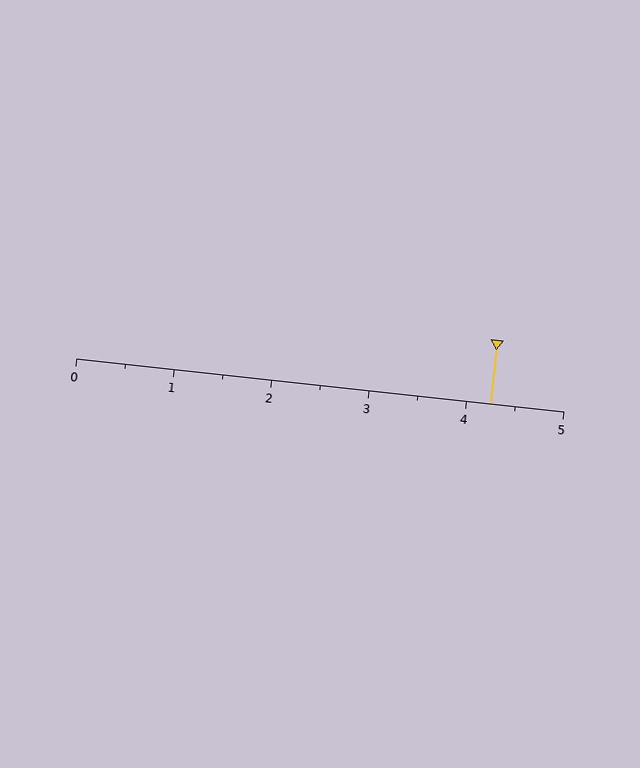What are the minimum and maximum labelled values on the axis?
The axis runs from 0 to 5.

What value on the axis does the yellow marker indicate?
The marker indicates approximately 4.2.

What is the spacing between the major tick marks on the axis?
The major ticks are spaced 1 apart.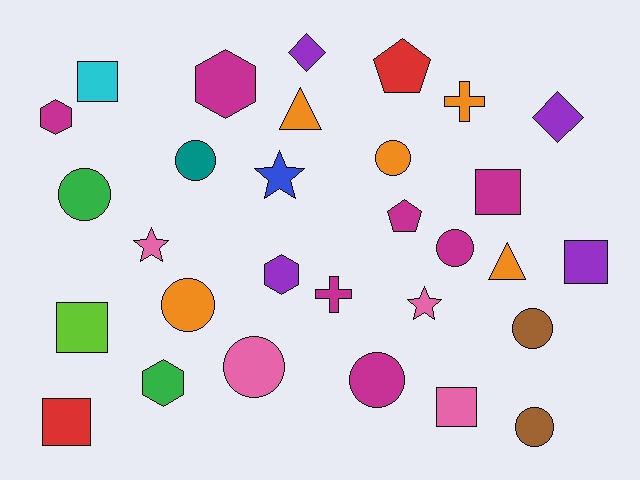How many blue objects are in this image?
There is 1 blue object.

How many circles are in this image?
There are 9 circles.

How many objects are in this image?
There are 30 objects.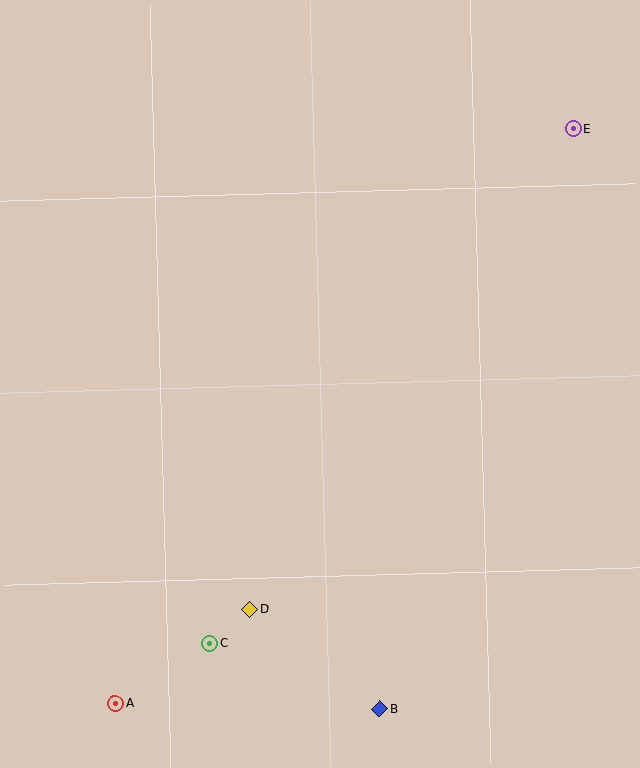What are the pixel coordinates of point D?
Point D is at (250, 609).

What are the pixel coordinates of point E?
Point E is at (573, 129).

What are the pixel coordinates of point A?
Point A is at (115, 704).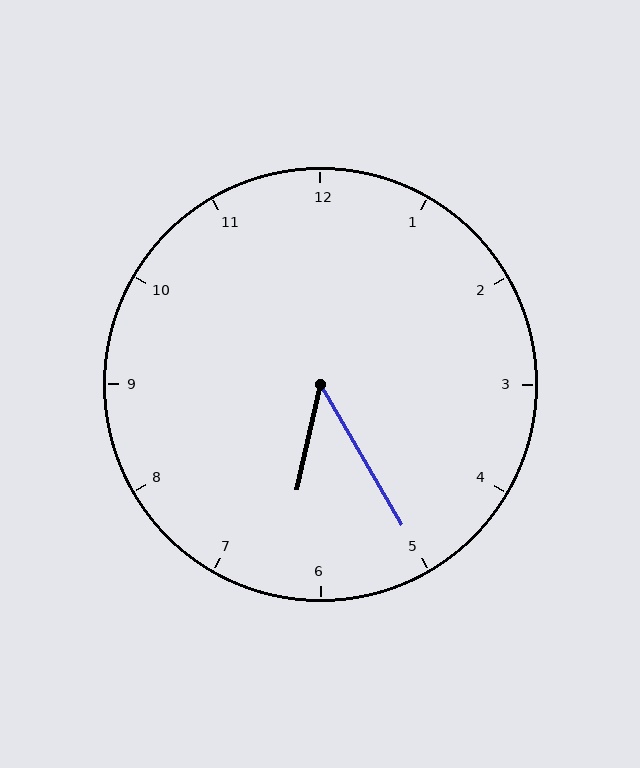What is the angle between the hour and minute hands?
Approximately 42 degrees.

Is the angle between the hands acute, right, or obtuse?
It is acute.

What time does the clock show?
6:25.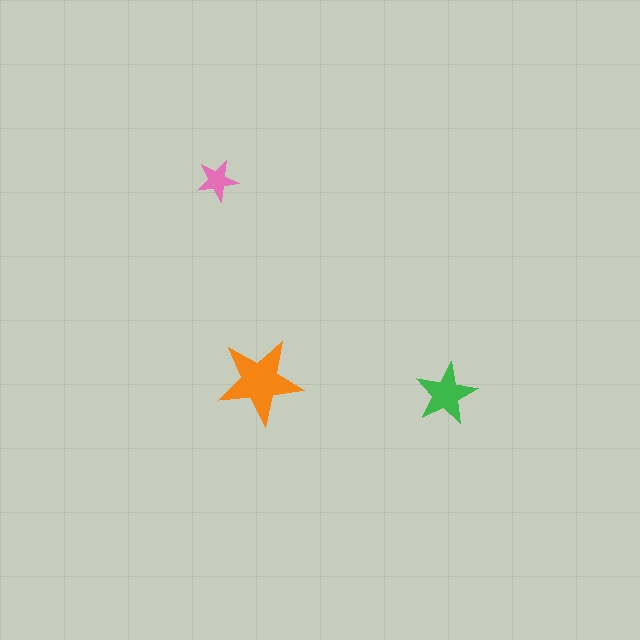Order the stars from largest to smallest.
the orange one, the green one, the pink one.